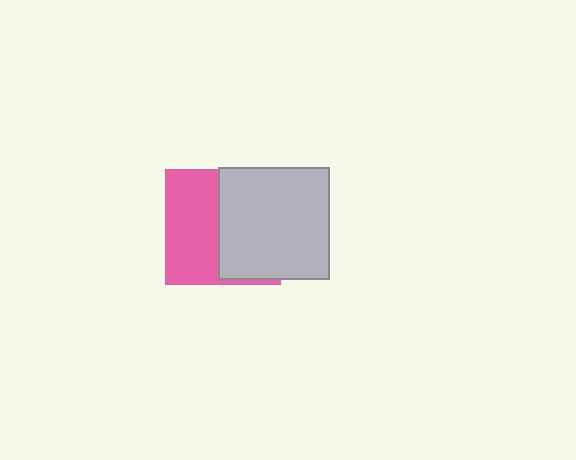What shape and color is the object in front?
The object in front is a light gray square.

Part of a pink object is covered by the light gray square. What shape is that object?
It is a square.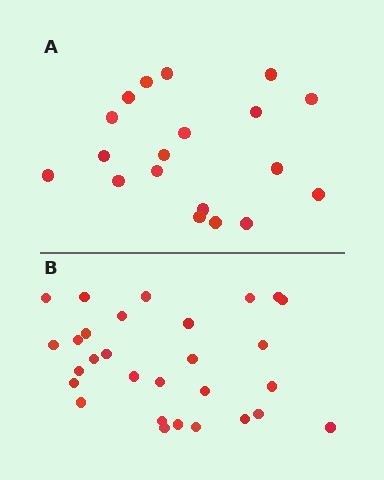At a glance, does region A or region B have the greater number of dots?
Region B (the bottom region) has more dots.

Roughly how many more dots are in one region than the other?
Region B has roughly 10 or so more dots than region A.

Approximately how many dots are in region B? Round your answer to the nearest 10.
About 30 dots. (The exact count is 29, which rounds to 30.)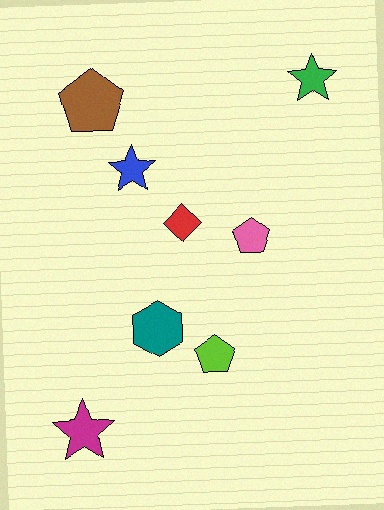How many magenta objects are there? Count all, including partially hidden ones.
There is 1 magenta object.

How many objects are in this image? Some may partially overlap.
There are 8 objects.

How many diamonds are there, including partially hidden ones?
There is 1 diamond.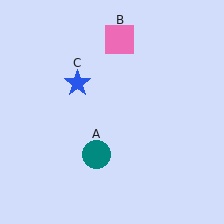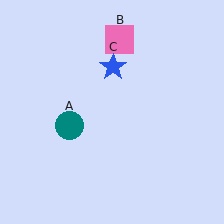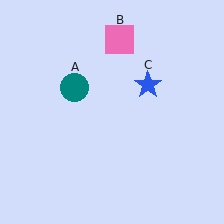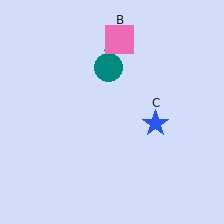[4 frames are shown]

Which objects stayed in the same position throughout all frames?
Pink square (object B) remained stationary.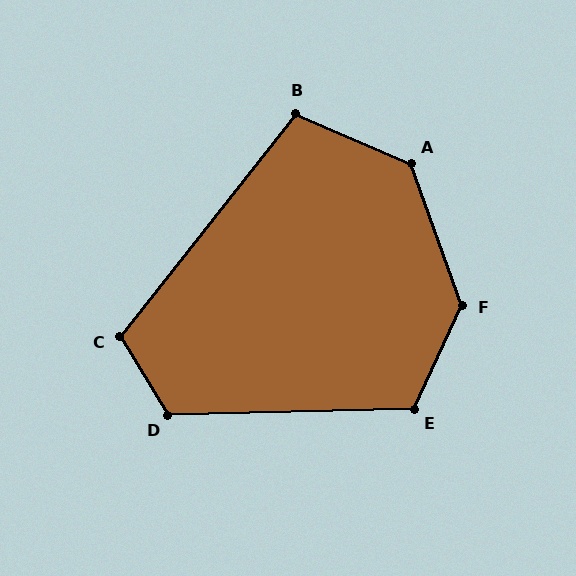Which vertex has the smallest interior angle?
B, at approximately 105 degrees.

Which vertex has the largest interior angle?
F, at approximately 136 degrees.